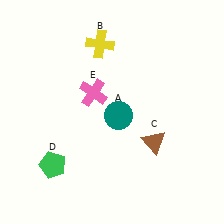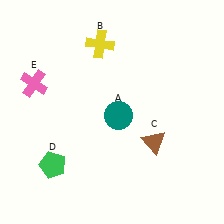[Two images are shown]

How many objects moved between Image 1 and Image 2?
1 object moved between the two images.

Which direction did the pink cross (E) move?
The pink cross (E) moved left.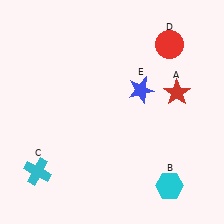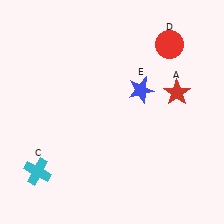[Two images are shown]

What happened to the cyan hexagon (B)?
The cyan hexagon (B) was removed in Image 2. It was in the bottom-right area of Image 1.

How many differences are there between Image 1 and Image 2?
There is 1 difference between the two images.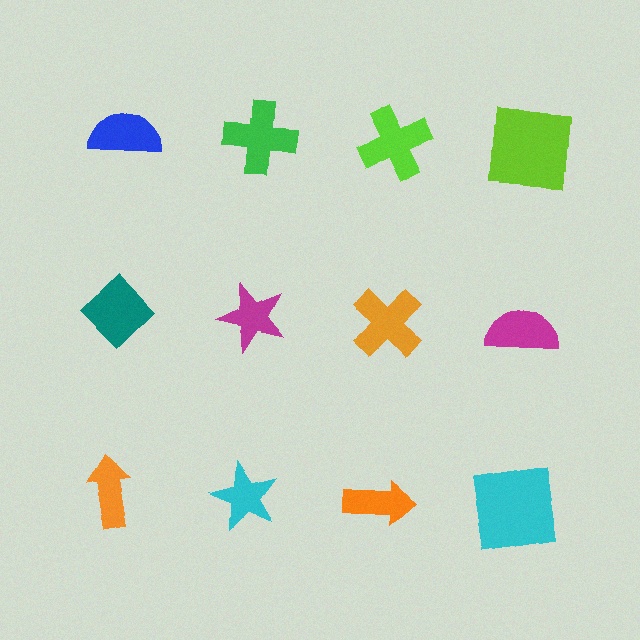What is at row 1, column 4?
A lime square.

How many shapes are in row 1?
4 shapes.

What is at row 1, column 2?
A green cross.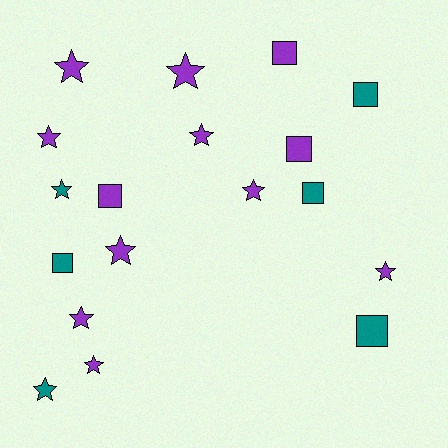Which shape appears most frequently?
Star, with 11 objects.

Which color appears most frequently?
Purple, with 12 objects.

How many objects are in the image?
There are 18 objects.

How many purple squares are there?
There are 3 purple squares.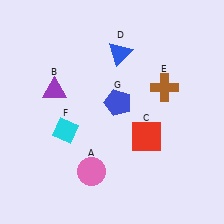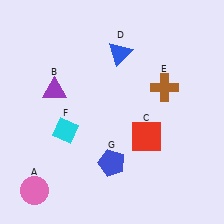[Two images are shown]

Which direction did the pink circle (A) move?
The pink circle (A) moved left.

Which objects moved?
The objects that moved are: the pink circle (A), the blue pentagon (G).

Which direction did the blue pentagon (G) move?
The blue pentagon (G) moved down.